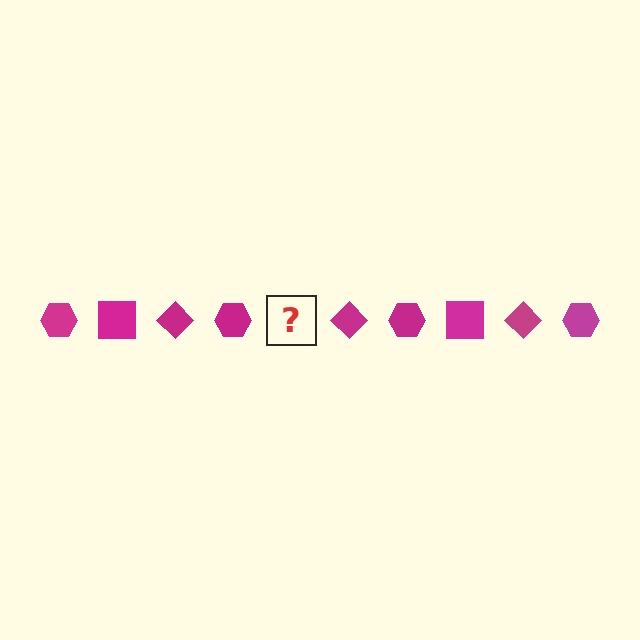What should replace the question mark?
The question mark should be replaced with a magenta square.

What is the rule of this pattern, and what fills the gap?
The rule is that the pattern cycles through hexagon, square, diamond shapes in magenta. The gap should be filled with a magenta square.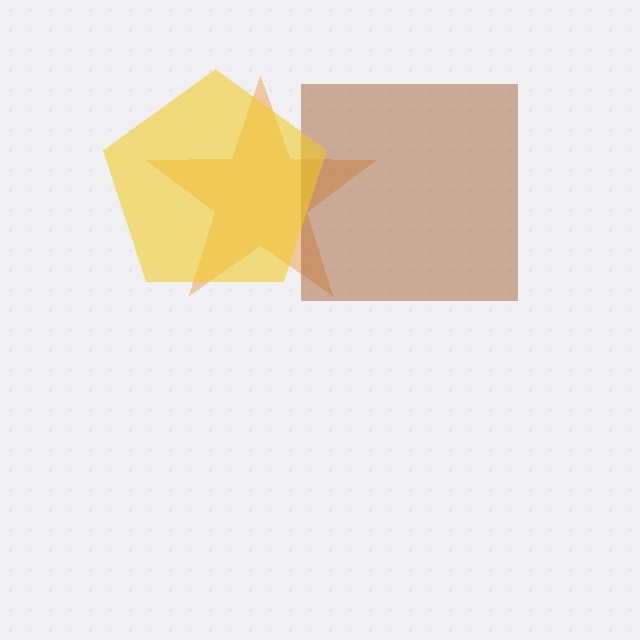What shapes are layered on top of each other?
The layered shapes are: an orange star, a brown square, a yellow pentagon.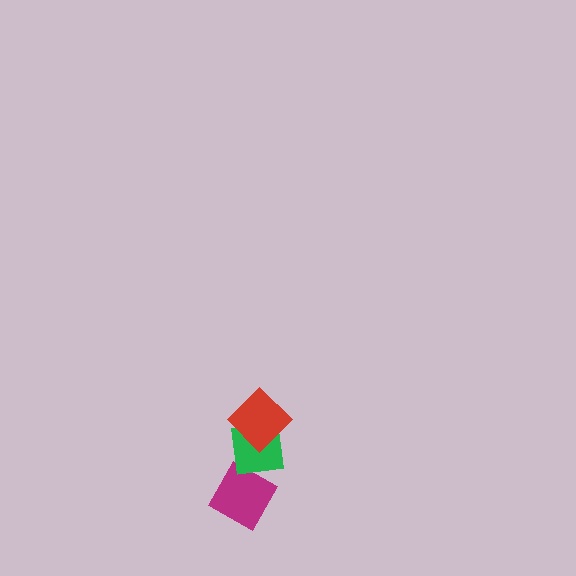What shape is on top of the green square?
The red diamond is on top of the green square.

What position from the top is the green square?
The green square is 2nd from the top.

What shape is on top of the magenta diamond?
The green square is on top of the magenta diamond.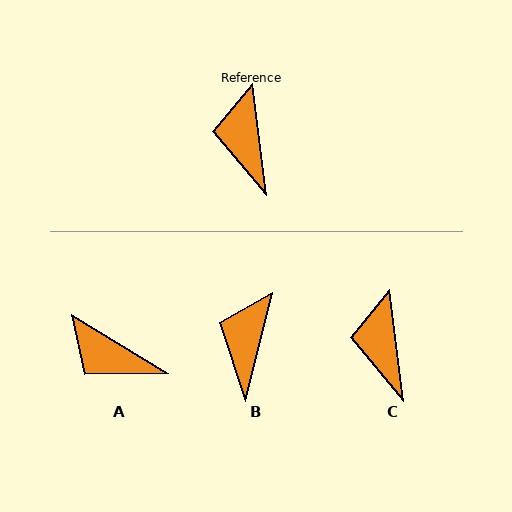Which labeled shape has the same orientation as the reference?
C.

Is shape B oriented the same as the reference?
No, it is off by about 21 degrees.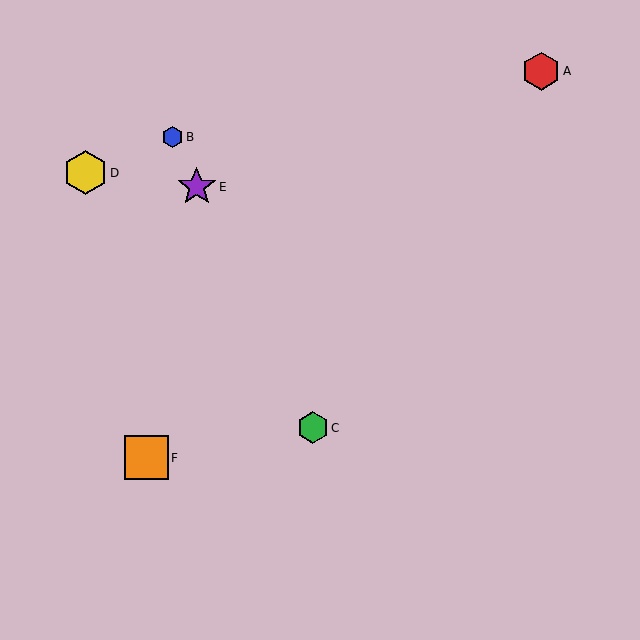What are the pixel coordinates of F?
Object F is at (146, 458).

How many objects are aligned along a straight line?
3 objects (B, C, E) are aligned along a straight line.